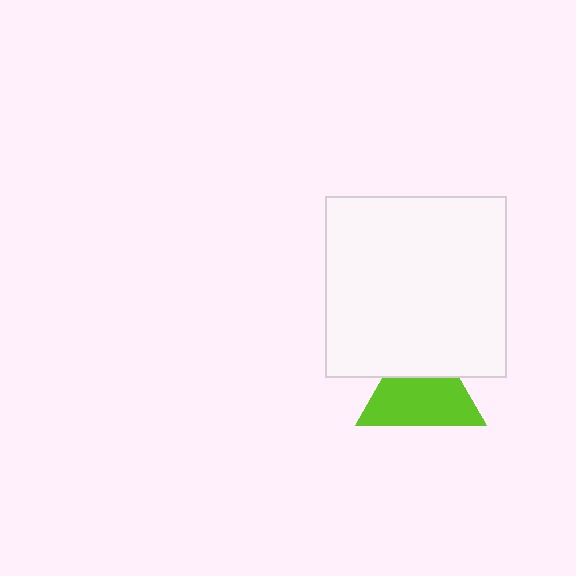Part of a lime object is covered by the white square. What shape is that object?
It is a triangle.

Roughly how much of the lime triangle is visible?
Most of it is visible (roughly 66%).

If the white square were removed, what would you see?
You would see the complete lime triangle.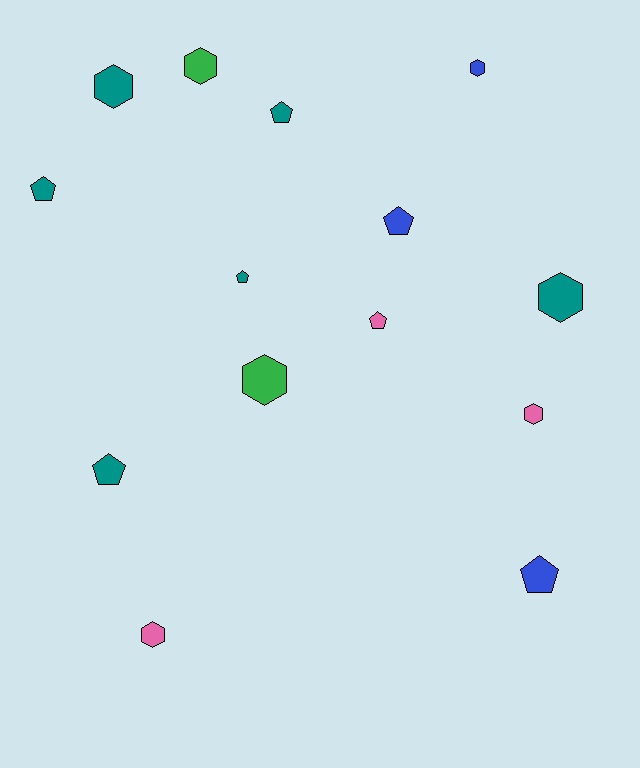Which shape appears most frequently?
Pentagon, with 7 objects.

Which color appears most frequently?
Teal, with 6 objects.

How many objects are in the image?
There are 14 objects.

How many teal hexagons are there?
There are 2 teal hexagons.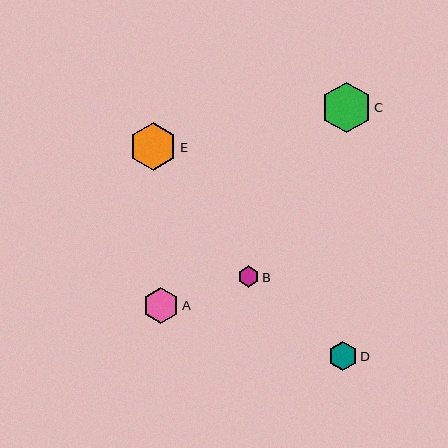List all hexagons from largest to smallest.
From largest to smallest: C, E, A, D, B.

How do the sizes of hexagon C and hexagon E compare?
Hexagon C and hexagon E are approximately the same size.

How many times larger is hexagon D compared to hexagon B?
Hexagon D is approximately 1.4 times the size of hexagon B.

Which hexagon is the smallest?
Hexagon B is the smallest with a size of approximately 22 pixels.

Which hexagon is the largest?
Hexagon C is the largest with a size of approximately 50 pixels.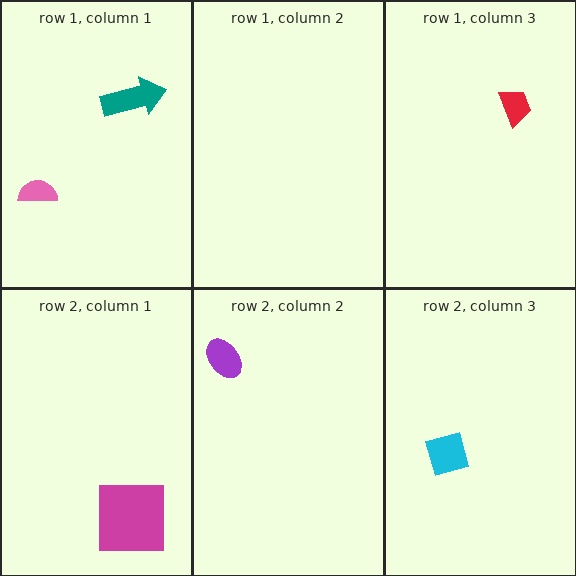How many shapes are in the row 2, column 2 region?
1.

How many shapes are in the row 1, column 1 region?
2.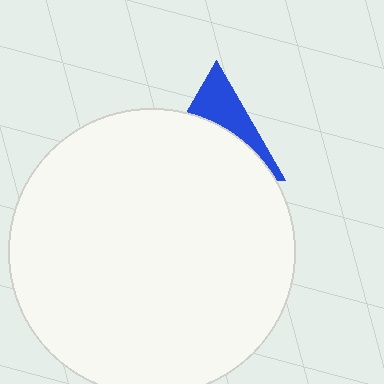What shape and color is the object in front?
The object in front is a white circle.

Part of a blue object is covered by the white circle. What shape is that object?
It is a triangle.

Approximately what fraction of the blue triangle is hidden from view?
Roughly 64% of the blue triangle is hidden behind the white circle.